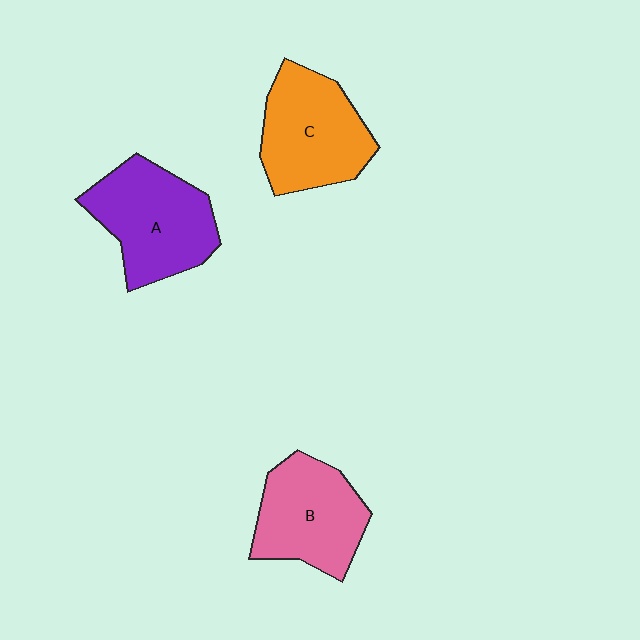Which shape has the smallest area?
Shape B (pink).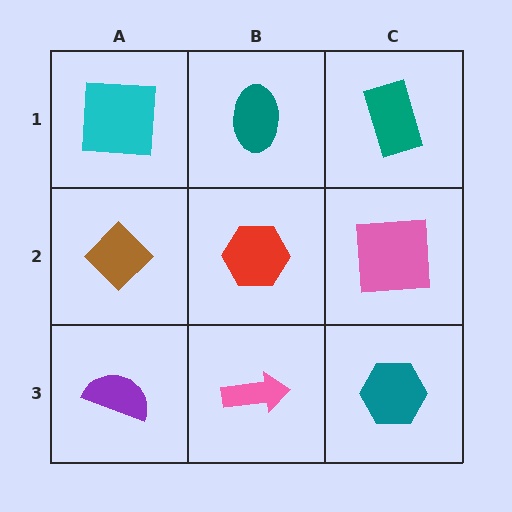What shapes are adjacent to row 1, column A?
A brown diamond (row 2, column A), a teal ellipse (row 1, column B).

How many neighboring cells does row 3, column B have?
3.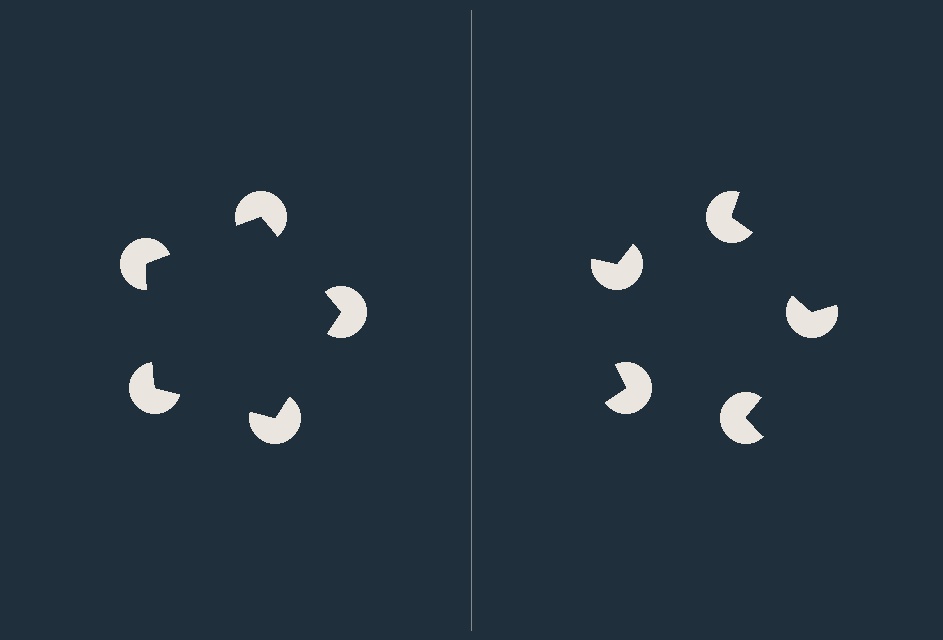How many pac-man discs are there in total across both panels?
10 — 5 on each side.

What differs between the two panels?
The pac-man discs are positioned identically on both sides; only the wedge orientations differ. On the left they align to a pentagon; on the right they are misaligned.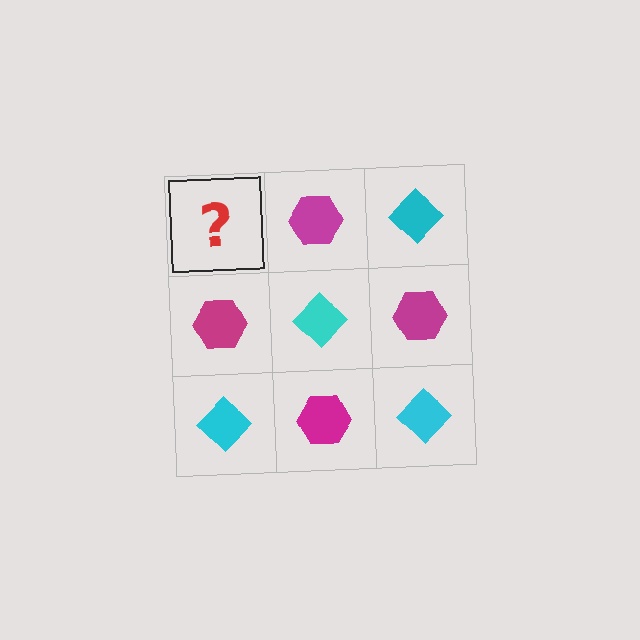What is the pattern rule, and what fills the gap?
The rule is that it alternates cyan diamond and magenta hexagon in a checkerboard pattern. The gap should be filled with a cyan diamond.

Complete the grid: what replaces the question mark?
The question mark should be replaced with a cyan diamond.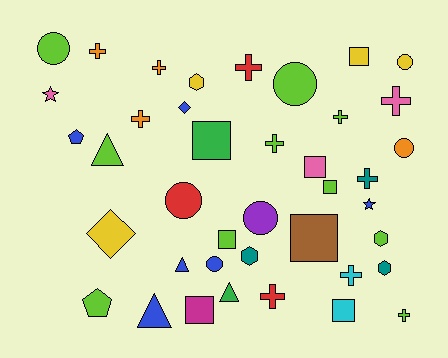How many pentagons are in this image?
There are 2 pentagons.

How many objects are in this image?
There are 40 objects.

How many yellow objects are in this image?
There are 4 yellow objects.